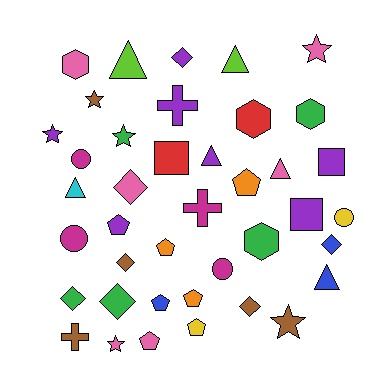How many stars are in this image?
There are 6 stars.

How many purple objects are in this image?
There are 7 purple objects.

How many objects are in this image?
There are 40 objects.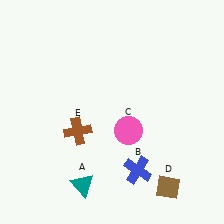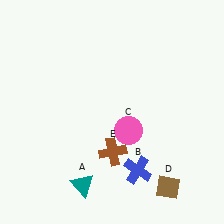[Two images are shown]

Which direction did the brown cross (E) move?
The brown cross (E) moved right.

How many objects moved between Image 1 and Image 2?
1 object moved between the two images.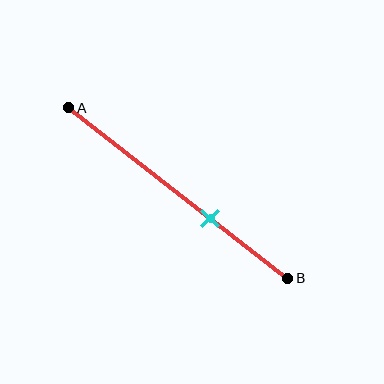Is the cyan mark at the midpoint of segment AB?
No, the mark is at about 65% from A, not at the 50% midpoint.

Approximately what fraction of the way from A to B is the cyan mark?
The cyan mark is approximately 65% of the way from A to B.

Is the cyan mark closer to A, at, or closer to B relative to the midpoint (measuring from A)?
The cyan mark is closer to point B than the midpoint of segment AB.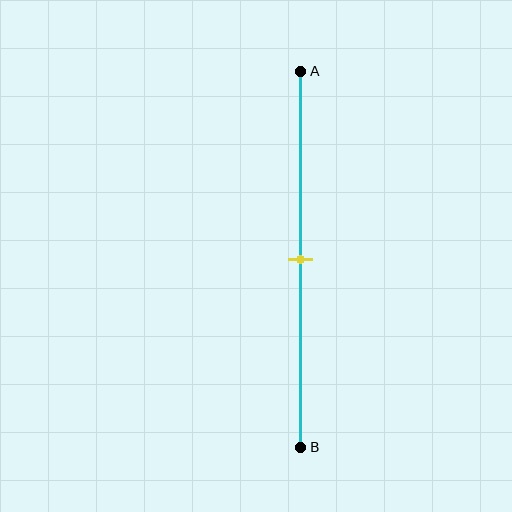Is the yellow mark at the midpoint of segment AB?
Yes, the mark is approximately at the midpoint.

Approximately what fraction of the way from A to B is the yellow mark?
The yellow mark is approximately 50% of the way from A to B.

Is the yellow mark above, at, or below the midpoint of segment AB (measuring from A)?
The yellow mark is approximately at the midpoint of segment AB.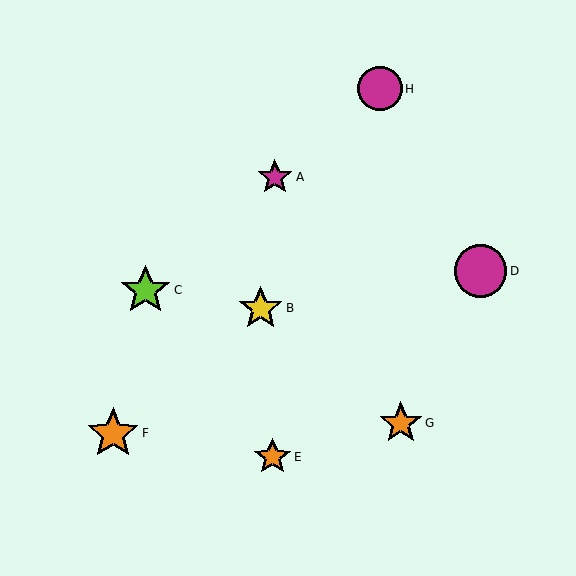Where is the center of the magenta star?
The center of the magenta star is at (275, 177).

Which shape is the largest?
The magenta circle (labeled D) is the largest.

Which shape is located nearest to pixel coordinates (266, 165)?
The magenta star (labeled A) at (275, 177) is nearest to that location.